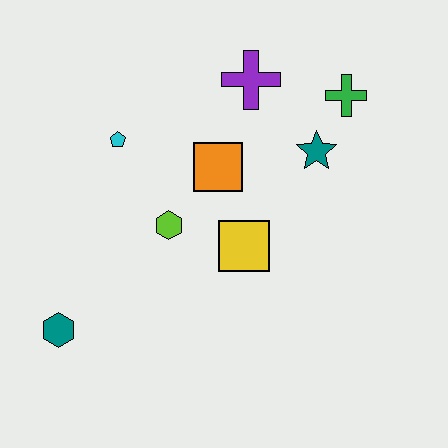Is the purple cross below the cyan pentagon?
No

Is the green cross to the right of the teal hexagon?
Yes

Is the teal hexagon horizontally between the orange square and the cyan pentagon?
No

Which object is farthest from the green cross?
The teal hexagon is farthest from the green cross.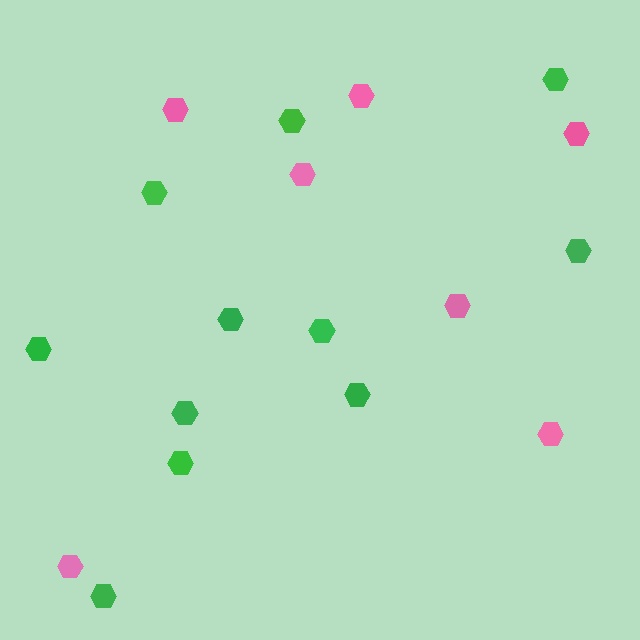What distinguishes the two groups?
There are 2 groups: one group of pink hexagons (7) and one group of green hexagons (11).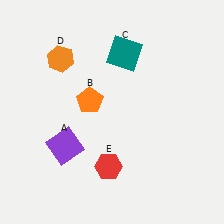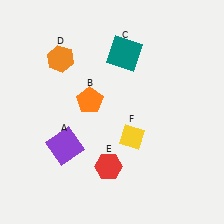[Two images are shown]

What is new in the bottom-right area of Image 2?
A yellow diamond (F) was added in the bottom-right area of Image 2.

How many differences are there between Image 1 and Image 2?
There is 1 difference between the two images.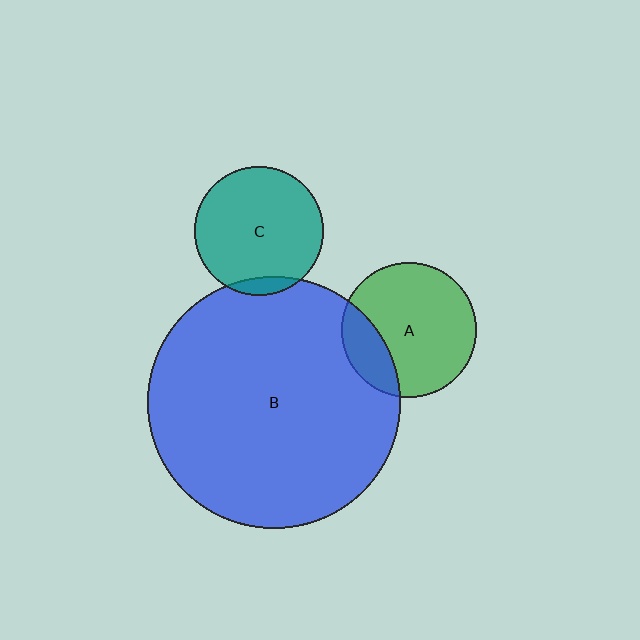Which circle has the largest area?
Circle B (blue).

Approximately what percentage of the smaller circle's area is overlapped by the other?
Approximately 5%.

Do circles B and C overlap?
Yes.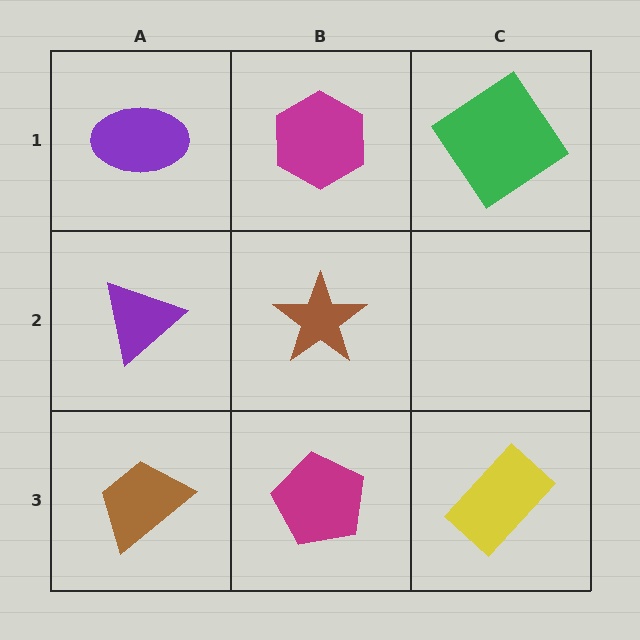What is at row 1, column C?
A green diamond.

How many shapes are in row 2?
2 shapes.